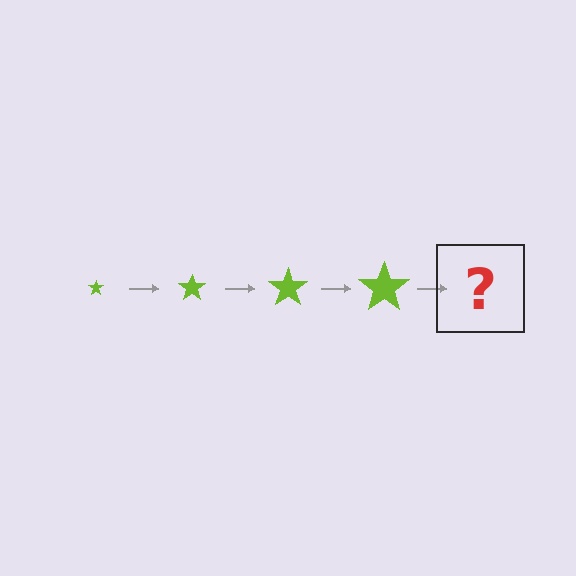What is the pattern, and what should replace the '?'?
The pattern is that the star gets progressively larger each step. The '?' should be a lime star, larger than the previous one.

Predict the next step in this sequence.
The next step is a lime star, larger than the previous one.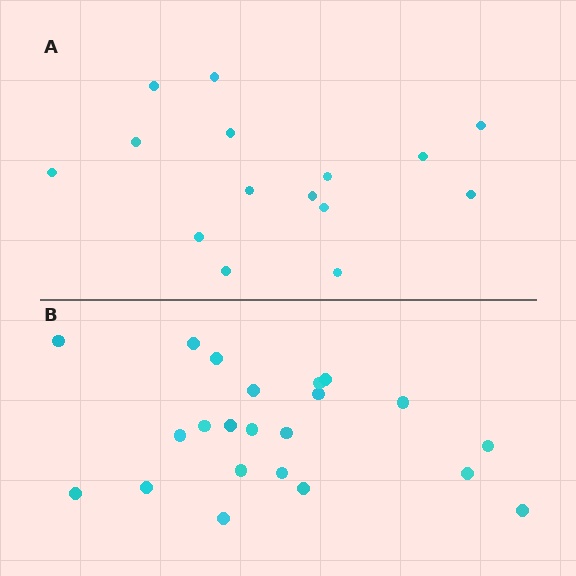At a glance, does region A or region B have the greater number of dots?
Region B (the bottom region) has more dots.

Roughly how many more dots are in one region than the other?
Region B has roughly 8 or so more dots than region A.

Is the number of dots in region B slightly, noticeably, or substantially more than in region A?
Region B has substantially more. The ratio is roughly 1.5 to 1.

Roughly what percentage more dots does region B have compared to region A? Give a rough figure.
About 45% more.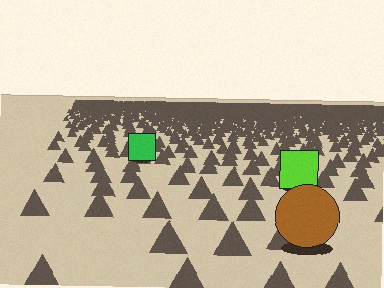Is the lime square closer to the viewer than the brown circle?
No. The brown circle is closer — you can tell from the texture gradient: the ground texture is coarser near it.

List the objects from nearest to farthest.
From nearest to farthest: the brown circle, the lime square, the green square.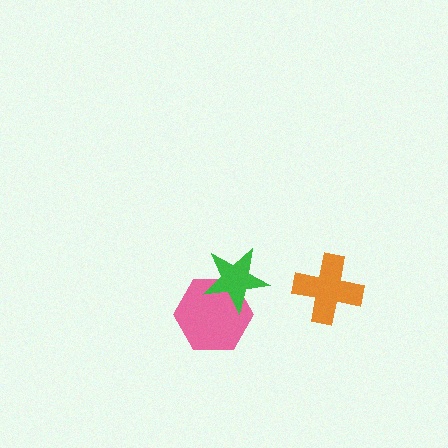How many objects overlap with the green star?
1 object overlaps with the green star.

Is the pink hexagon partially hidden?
Yes, it is partially covered by another shape.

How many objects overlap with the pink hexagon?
1 object overlaps with the pink hexagon.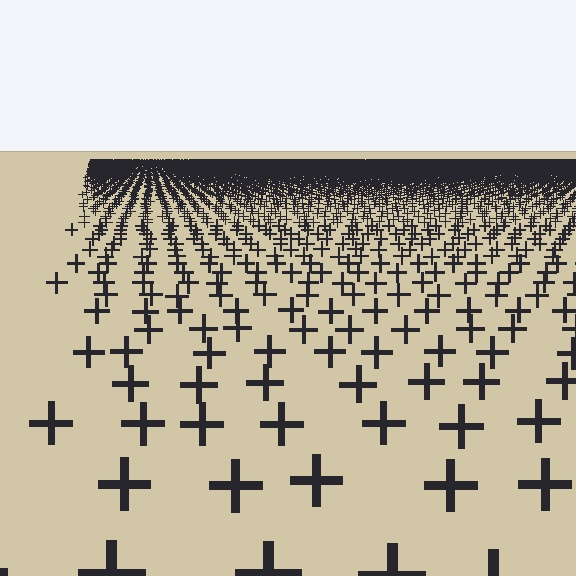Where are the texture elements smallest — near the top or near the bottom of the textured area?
Near the top.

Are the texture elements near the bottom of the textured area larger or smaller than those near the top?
Larger. Near the bottom, elements are closer to the viewer and appear at a bigger on-screen size.